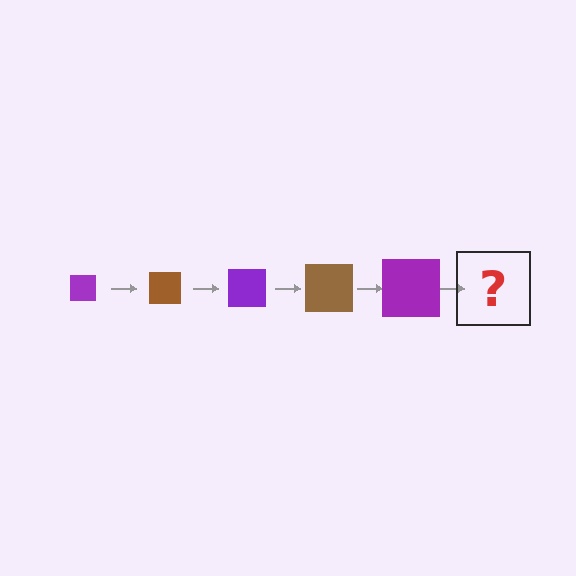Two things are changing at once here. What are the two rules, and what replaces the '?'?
The two rules are that the square grows larger each step and the color cycles through purple and brown. The '?' should be a brown square, larger than the previous one.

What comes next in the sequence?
The next element should be a brown square, larger than the previous one.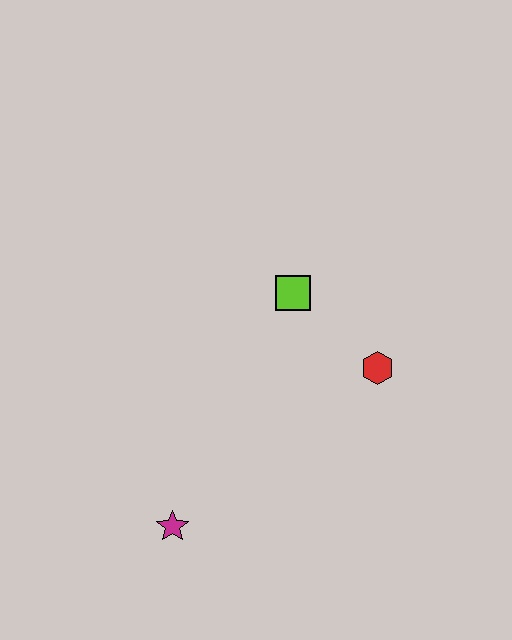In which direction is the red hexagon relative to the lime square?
The red hexagon is to the right of the lime square.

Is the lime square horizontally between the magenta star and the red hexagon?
Yes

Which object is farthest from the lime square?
The magenta star is farthest from the lime square.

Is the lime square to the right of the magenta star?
Yes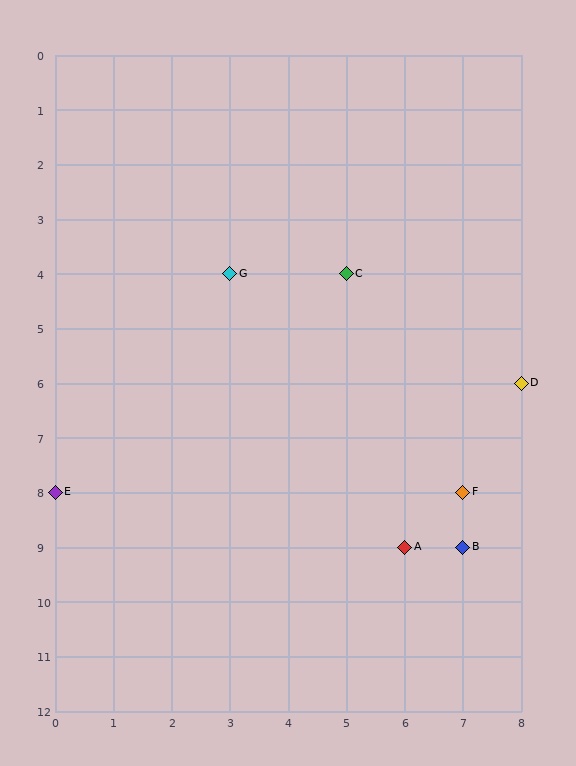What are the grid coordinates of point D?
Point D is at grid coordinates (8, 6).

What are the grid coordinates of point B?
Point B is at grid coordinates (7, 9).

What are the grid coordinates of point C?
Point C is at grid coordinates (5, 4).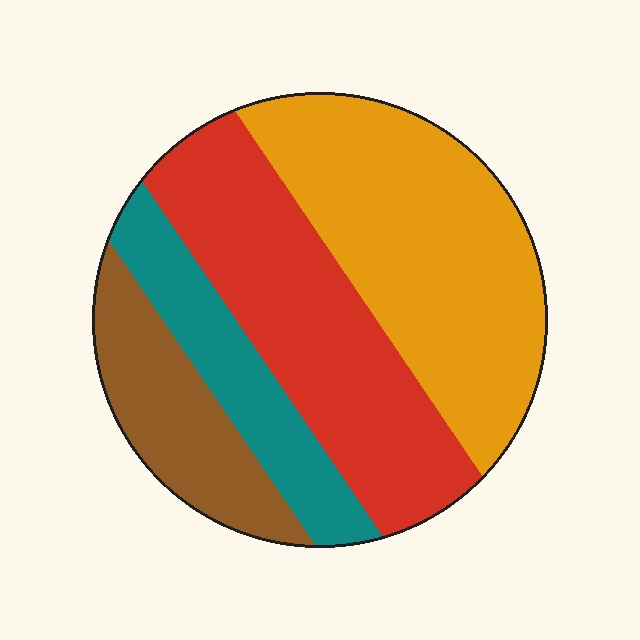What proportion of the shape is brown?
Brown takes up about one sixth (1/6) of the shape.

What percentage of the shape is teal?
Teal takes up less than a quarter of the shape.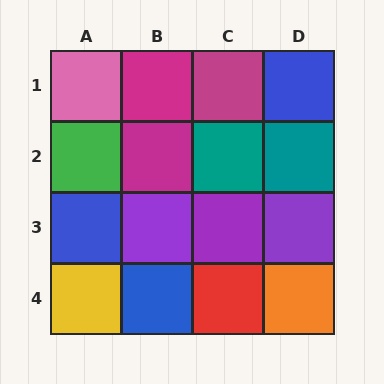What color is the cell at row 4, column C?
Red.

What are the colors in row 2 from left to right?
Green, magenta, teal, teal.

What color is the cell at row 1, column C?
Magenta.